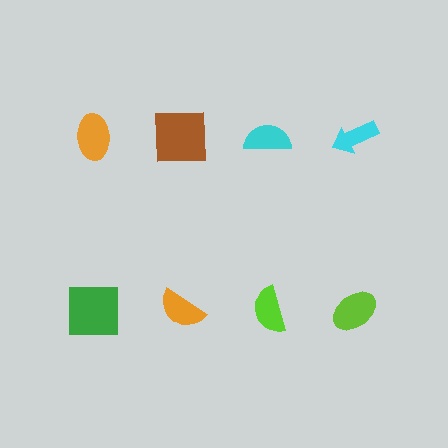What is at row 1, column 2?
A brown square.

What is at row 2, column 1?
A green square.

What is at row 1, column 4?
A cyan arrow.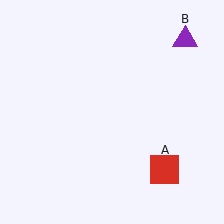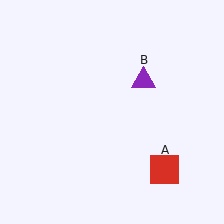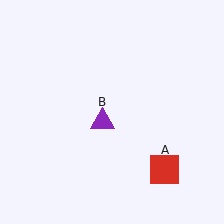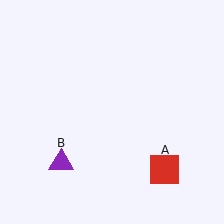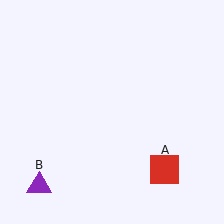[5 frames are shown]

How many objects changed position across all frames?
1 object changed position: purple triangle (object B).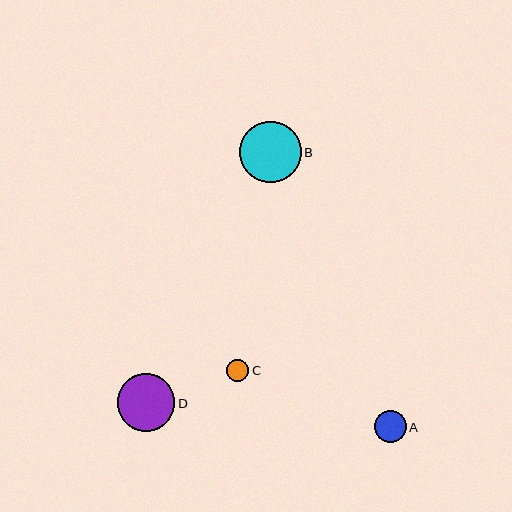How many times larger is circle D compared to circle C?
Circle D is approximately 2.6 times the size of circle C.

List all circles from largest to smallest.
From largest to smallest: B, D, A, C.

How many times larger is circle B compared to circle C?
Circle B is approximately 2.7 times the size of circle C.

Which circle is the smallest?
Circle C is the smallest with a size of approximately 22 pixels.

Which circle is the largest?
Circle B is the largest with a size of approximately 61 pixels.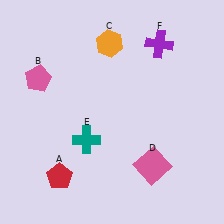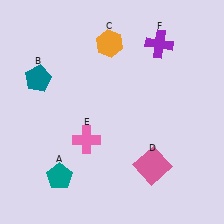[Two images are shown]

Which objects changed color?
A changed from red to teal. B changed from pink to teal. E changed from teal to pink.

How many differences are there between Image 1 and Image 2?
There are 3 differences between the two images.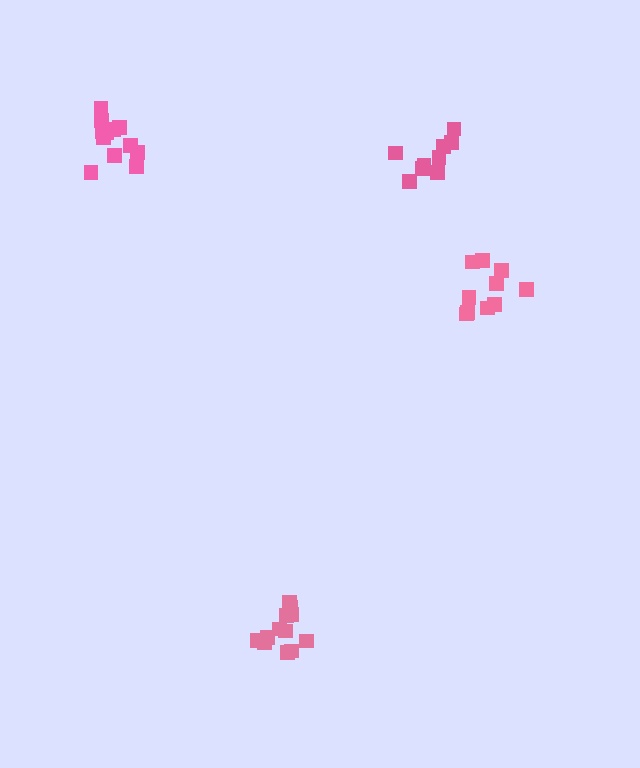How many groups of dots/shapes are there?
There are 4 groups.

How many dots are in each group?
Group 1: 12 dots, Group 2: 12 dots, Group 3: 10 dots, Group 4: 9 dots (43 total).